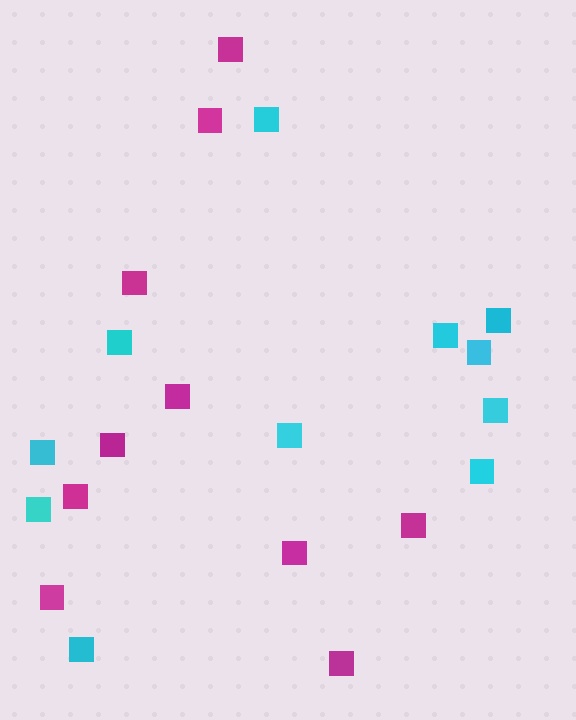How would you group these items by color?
There are 2 groups: one group of cyan squares (11) and one group of magenta squares (10).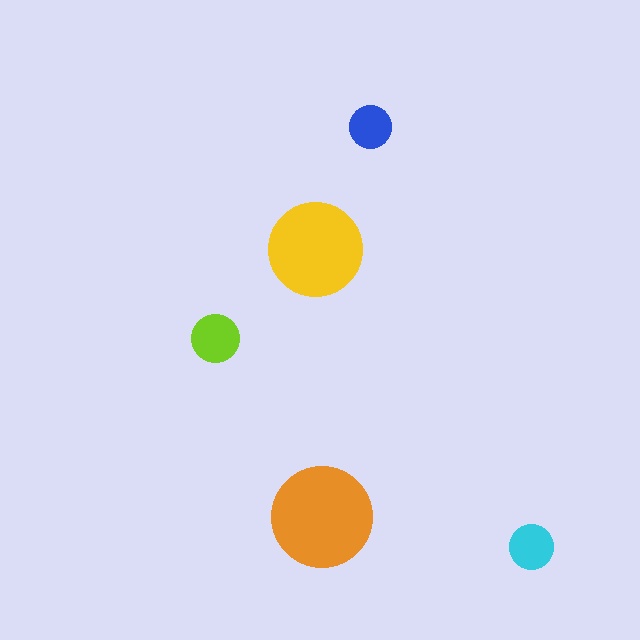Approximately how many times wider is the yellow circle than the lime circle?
About 2 times wider.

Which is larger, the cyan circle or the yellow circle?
The yellow one.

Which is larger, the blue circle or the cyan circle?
The cyan one.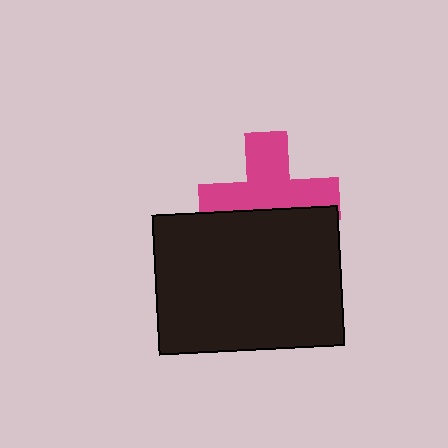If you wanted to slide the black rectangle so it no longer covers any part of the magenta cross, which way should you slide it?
Slide it down — that is the most direct way to separate the two shapes.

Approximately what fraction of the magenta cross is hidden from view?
Roughly 40% of the magenta cross is hidden behind the black rectangle.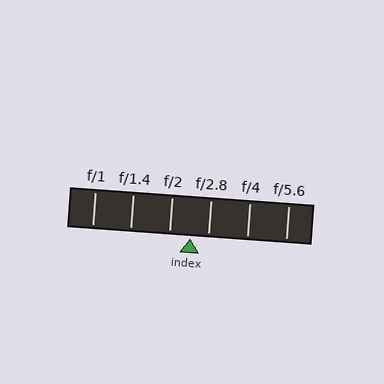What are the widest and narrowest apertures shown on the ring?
The widest aperture shown is f/1 and the narrowest is f/5.6.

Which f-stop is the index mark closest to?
The index mark is closest to f/2.8.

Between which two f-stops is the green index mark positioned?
The index mark is between f/2 and f/2.8.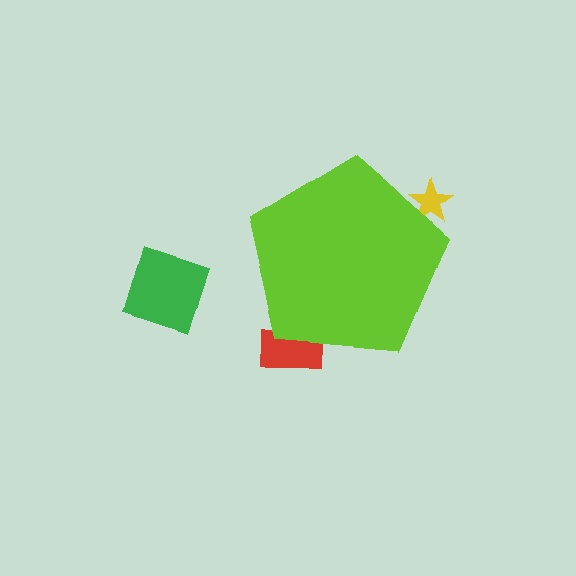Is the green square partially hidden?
No, the green square is fully visible.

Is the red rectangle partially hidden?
Yes, the red rectangle is partially hidden behind the lime pentagon.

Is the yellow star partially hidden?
Yes, the yellow star is partially hidden behind the lime pentagon.